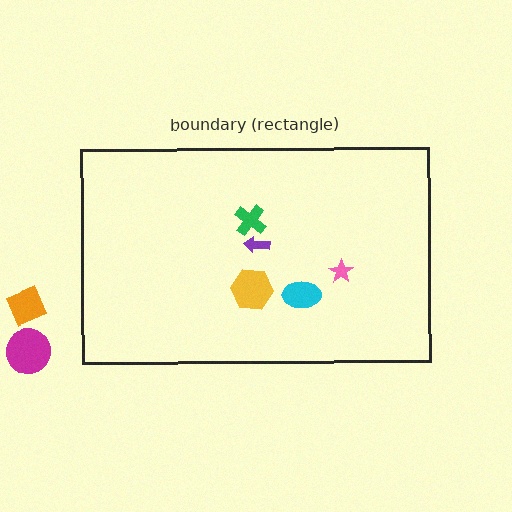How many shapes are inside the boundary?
5 inside, 2 outside.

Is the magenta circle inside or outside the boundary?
Outside.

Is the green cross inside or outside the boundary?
Inside.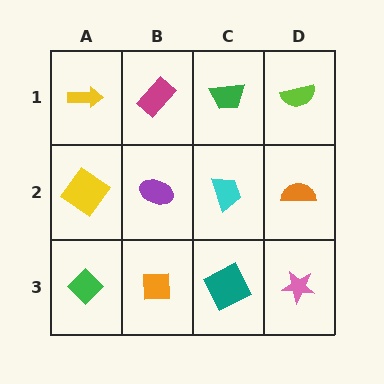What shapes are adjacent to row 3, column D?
An orange semicircle (row 2, column D), a teal square (row 3, column C).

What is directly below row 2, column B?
An orange square.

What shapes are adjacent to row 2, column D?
A lime semicircle (row 1, column D), a pink star (row 3, column D), a cyan trapezoid (row 2, column C).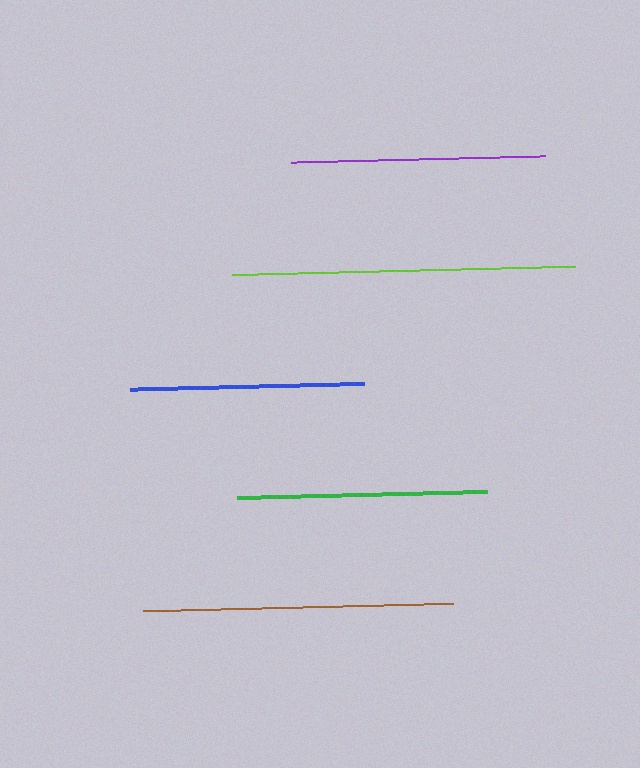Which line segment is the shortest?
The blue line is the shortest at approximately 234 pixels.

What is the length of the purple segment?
The purple segment is approximately 255 pixels long.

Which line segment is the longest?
The lime line is the longest at approximately 344 pixels.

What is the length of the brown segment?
The brown segment is approximately 310 pixels long.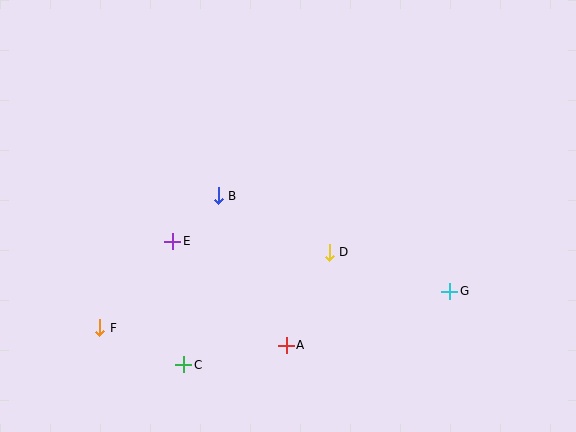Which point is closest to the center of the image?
Point D at (329, 252) is closest to the center.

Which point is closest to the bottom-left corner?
Point F is closest to the bottom-left corner.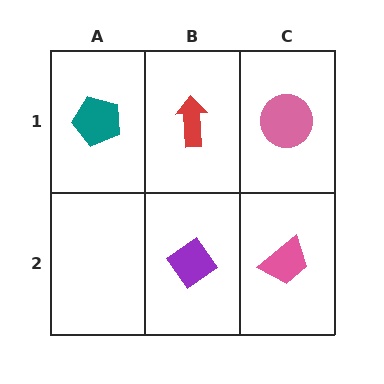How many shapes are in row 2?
2 shapes.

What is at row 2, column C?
A pink trapezoid.